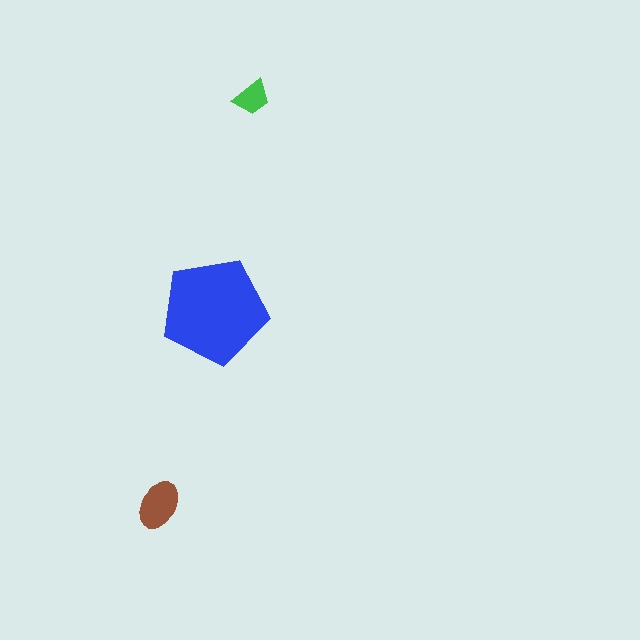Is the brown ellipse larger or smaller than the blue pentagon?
Smaller.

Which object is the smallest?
The green trapezoid.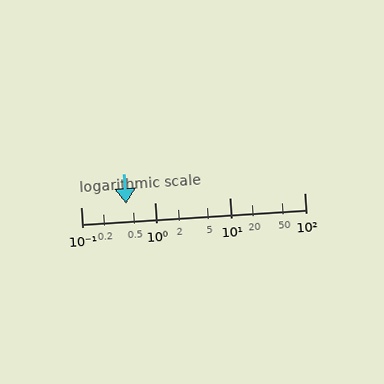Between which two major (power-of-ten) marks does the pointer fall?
The pointer is between 0.1 and 1.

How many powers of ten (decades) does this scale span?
The scale spans 3 decades, from 0.1 to 100.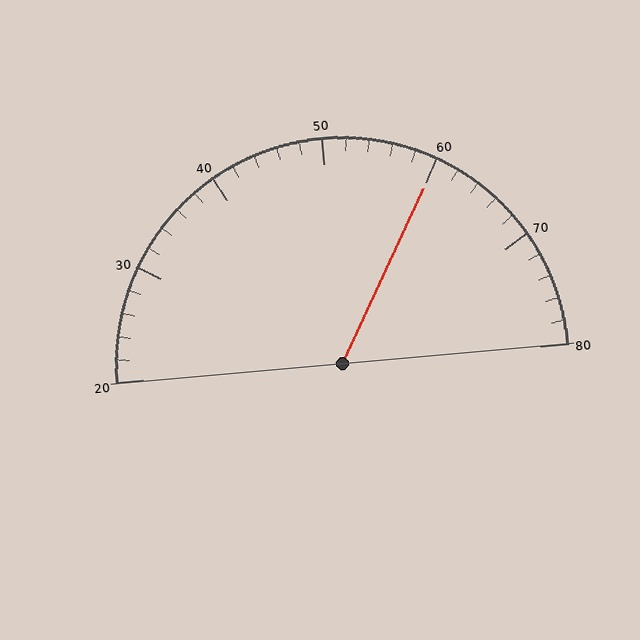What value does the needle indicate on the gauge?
The needle indicates approximately 60.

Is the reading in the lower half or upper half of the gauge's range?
The reading is in the upper half of the range (20 to 80).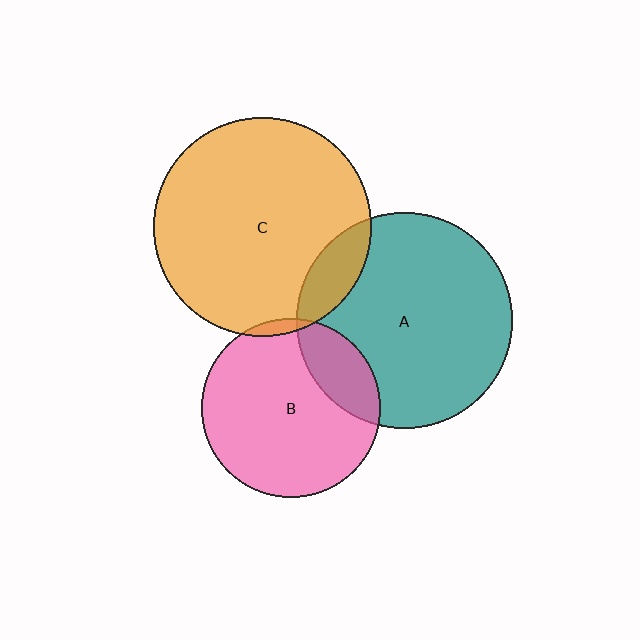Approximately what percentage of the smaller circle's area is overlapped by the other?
Approximately 20%.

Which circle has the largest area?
Circle C (orange).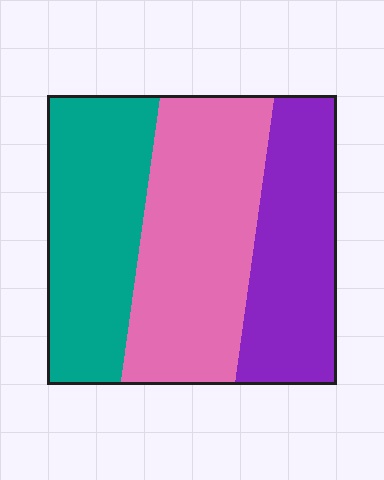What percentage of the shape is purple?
Purple covers 28% of the shape.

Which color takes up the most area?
Pink, at roughly 40%.